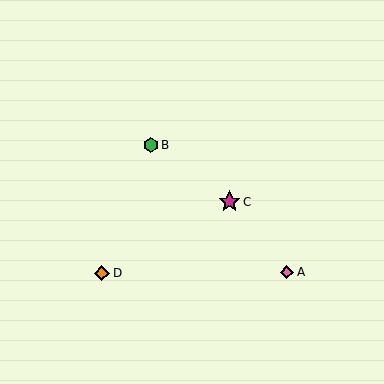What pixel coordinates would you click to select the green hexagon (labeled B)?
Click at (151, 145) to select the green hexagon B.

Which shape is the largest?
The magenta star (labeled C) is the largest.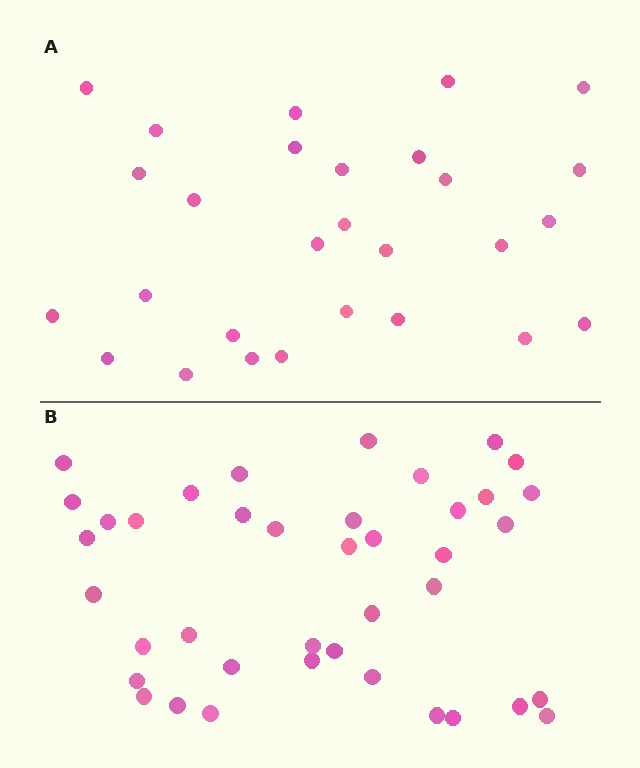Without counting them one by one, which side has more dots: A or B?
Region B (the bottom region) has more dots.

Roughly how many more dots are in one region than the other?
Region B has roughly 12 or so more dots than region A.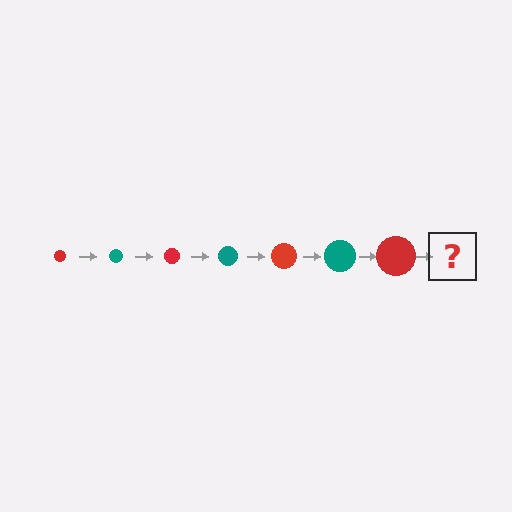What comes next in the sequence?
The next element should be a teal circle, larger than the previous one.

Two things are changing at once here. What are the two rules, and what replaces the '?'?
The two rules are that the circle grows larger each step and the color cycles through red and teal. The '?' should be a teal circle, larger than the previous one.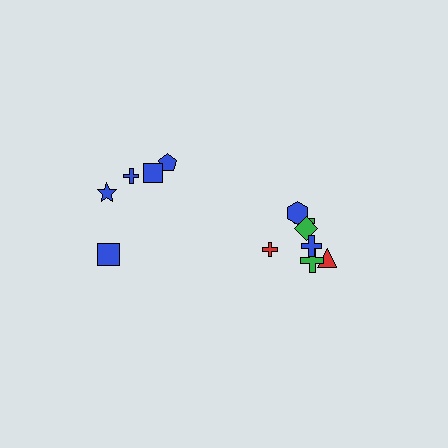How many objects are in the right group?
There are 7 objects.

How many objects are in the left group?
There are 5 objects.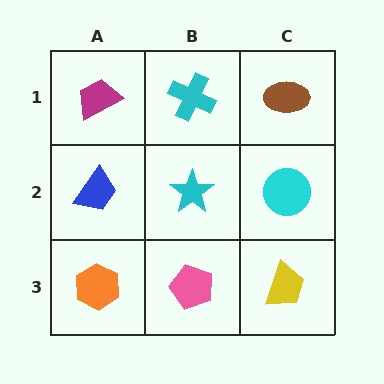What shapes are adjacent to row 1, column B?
A cyan star (row 2, column B), a magenta trapezoid (row 1, column A), a brown ellipse (row 1, column C).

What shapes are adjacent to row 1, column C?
A cyan circle (row 2, column C), a cyan cross (row 1, column B).